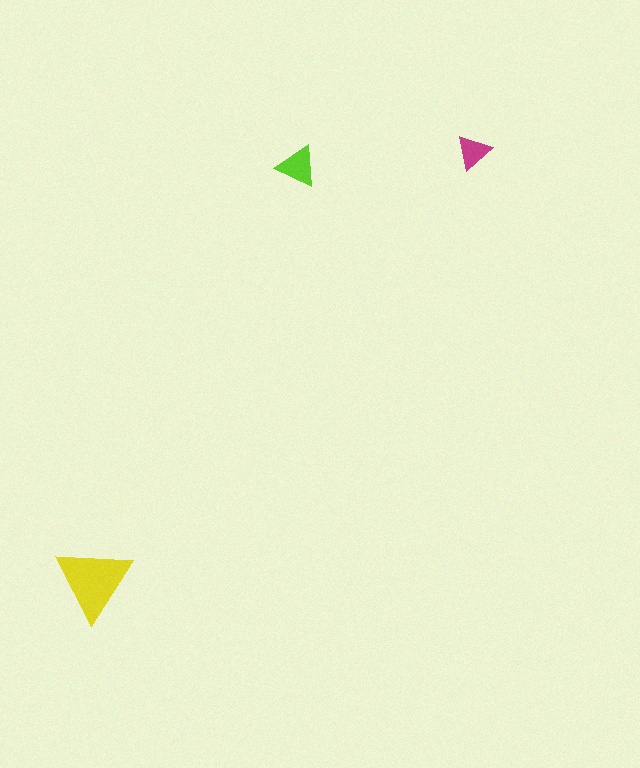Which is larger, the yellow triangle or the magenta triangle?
The yellow one.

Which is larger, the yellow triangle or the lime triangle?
The yellow one.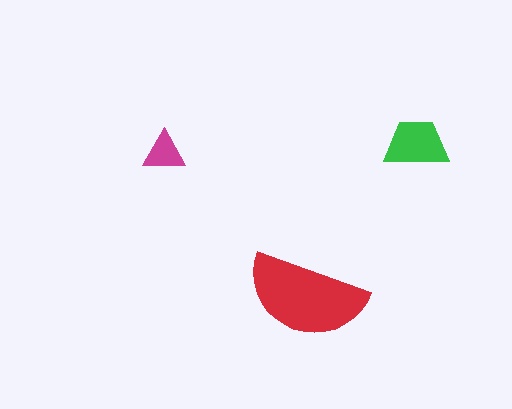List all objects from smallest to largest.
The magenta triangle, the green trapezoid, the red semicircle.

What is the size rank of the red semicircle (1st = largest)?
1st.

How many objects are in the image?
There are 3 objects in the image.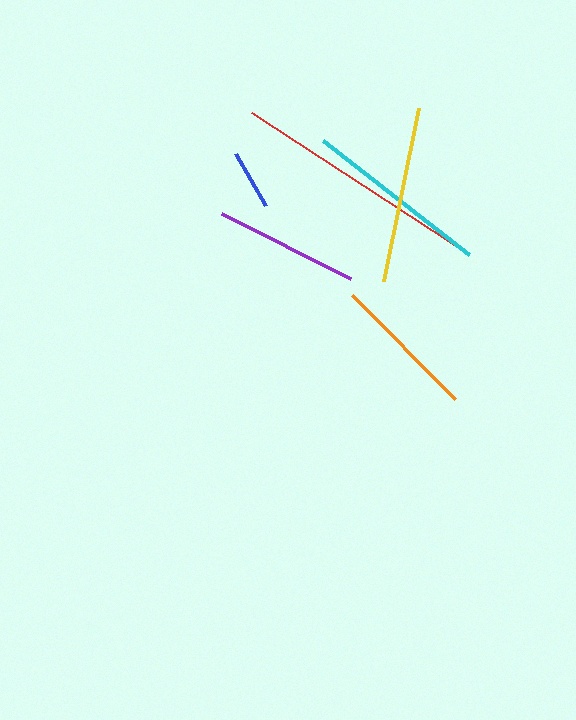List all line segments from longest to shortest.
From longest to shortest: red, cyan, yellow, orange, purple, blue.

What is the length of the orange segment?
The orange segment is approximately 147 pixels long.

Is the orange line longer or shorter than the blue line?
The orange line is longer than the blue line.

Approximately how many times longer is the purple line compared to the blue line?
The purple line is approximately 2.4 times the length of the blue line.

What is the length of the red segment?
The red segment is approximately 243 pixels long.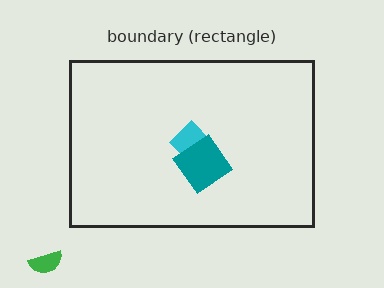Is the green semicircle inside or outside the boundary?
Outside.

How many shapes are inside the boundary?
2 inside, 1 outside.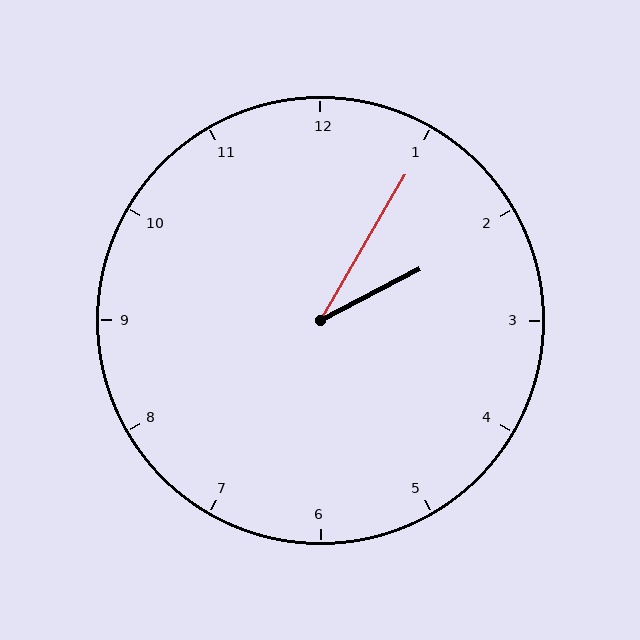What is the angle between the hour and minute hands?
Approximately 32 degrees.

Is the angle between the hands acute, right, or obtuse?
It is acute.